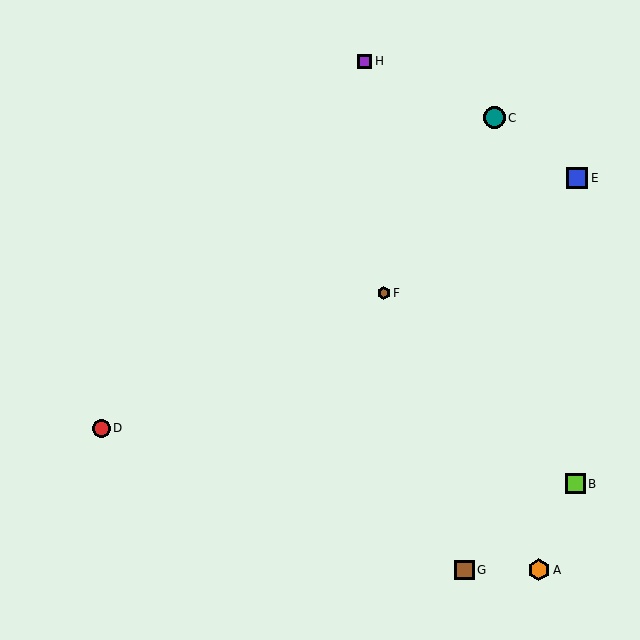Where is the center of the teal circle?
The center of the teal circle is at (494, 118).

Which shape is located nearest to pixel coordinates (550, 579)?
The orange hexagon (labeled A) at (539, 570) is nearest to that location.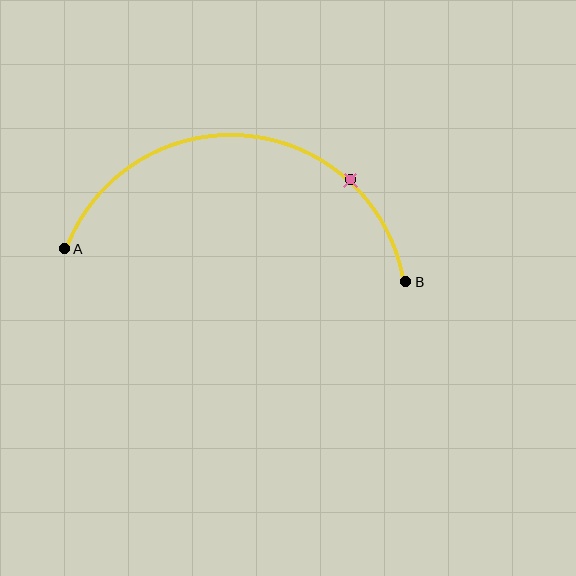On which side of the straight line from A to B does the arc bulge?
The arc bulges above the straight line connecting A and B.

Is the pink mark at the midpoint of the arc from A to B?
No. The pink mark lies on the arc but is closer to endpoint B. The arc midpoint would be at the point on the curve equidistant along the arc from both A and B.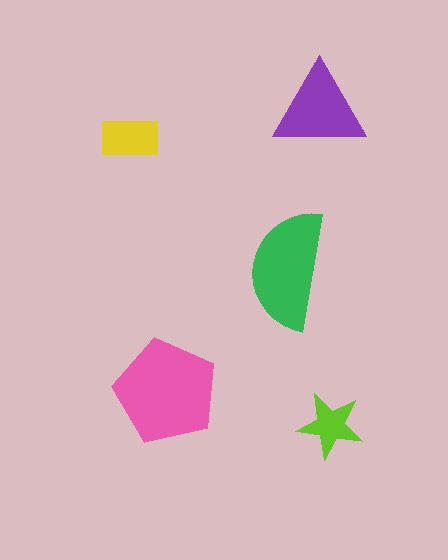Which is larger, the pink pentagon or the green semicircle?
The pink pentagon.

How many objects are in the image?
There are 5 objects in the image.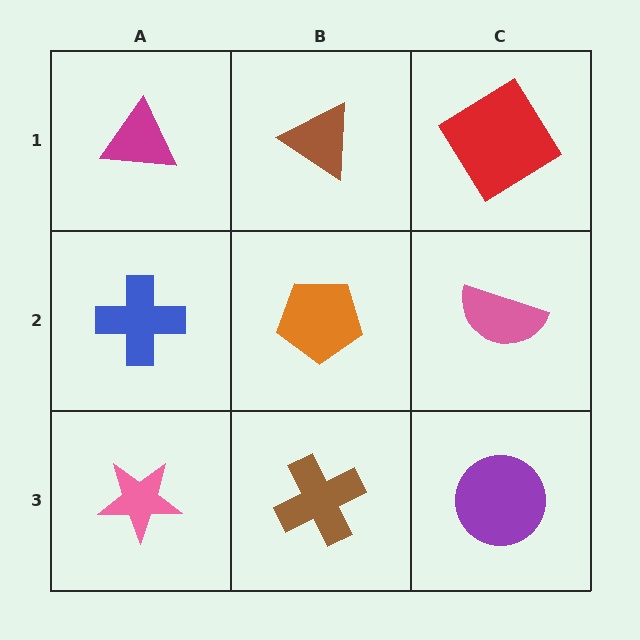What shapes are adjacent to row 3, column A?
A blue cross (row 2, column A), a brown cross (row 3, column B).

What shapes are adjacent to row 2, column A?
A magenta triangle (row 1, column A), a pink star (row 3, column A), an orange pentagon (row 2, column B).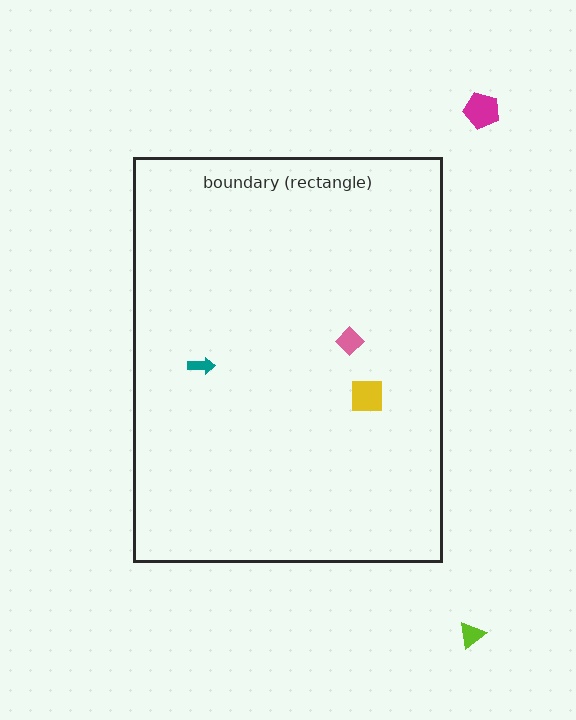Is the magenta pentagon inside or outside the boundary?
Outside.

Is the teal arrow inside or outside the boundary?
Inside.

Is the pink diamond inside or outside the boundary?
Inside.